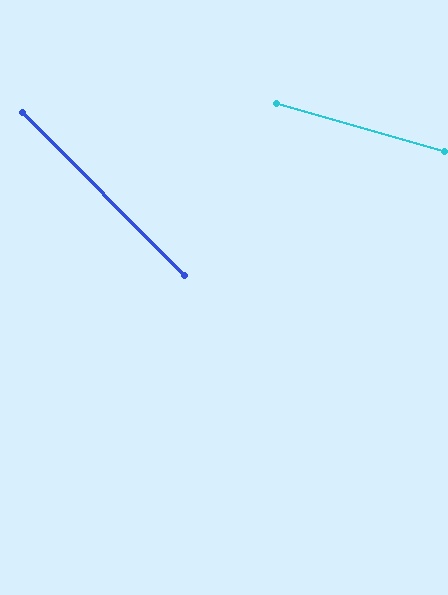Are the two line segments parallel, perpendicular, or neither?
Neither parallel nor perpendicular — they differ by about 29°.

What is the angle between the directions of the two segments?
Approximately 29 degrees.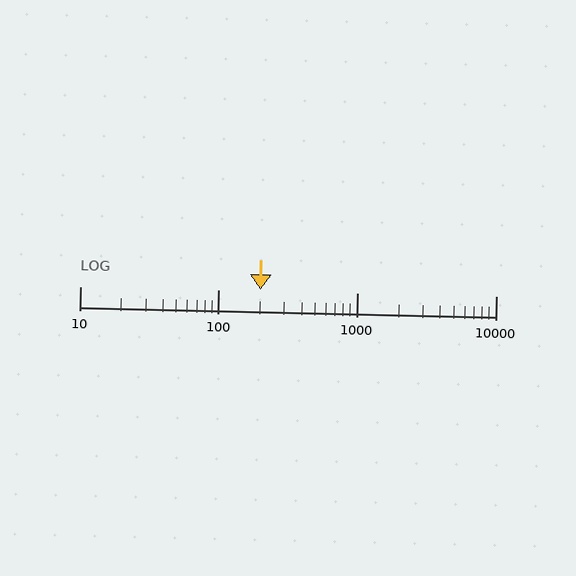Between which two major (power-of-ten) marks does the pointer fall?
The pointer is between 100 and 1000.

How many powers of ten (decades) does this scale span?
The scale spans 3 decades, from 10 to 10000.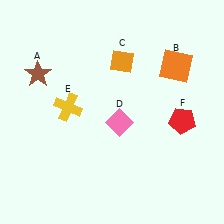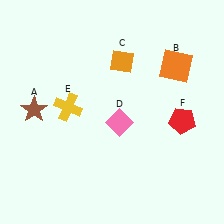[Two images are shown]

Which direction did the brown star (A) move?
The brown star (A) moved down.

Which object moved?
The brown star (A) moved down.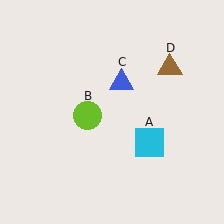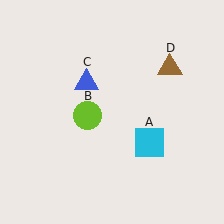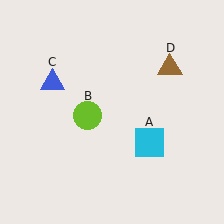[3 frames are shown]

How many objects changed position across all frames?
1 object changed position: blue triangle (object C).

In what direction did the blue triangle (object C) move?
The blue triangle (object C) moved left.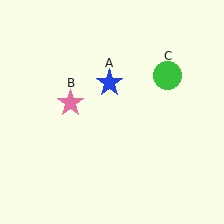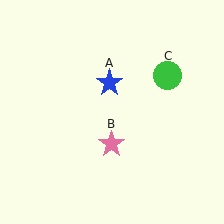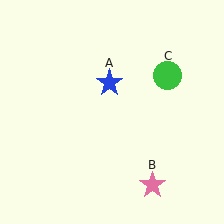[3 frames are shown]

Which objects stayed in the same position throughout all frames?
Blue star (object A) and green circle (object C) remained stationary.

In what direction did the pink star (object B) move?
The pink star (object B) moved down and to the right.